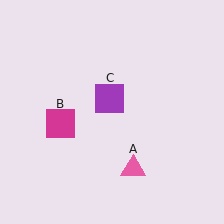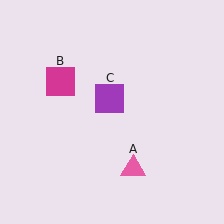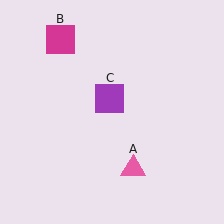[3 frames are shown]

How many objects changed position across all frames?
1 object changed position: magenta square (object B).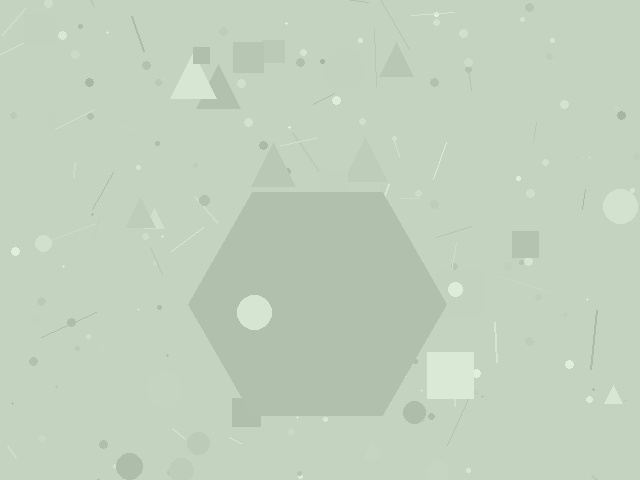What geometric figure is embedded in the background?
A hexagon is embedded in the background.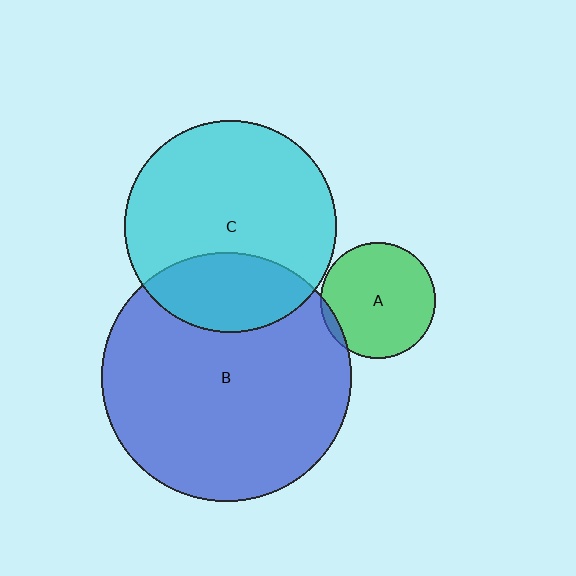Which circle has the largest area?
Circle B (blue).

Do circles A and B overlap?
Yes.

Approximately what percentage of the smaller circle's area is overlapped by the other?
Approximately 5%.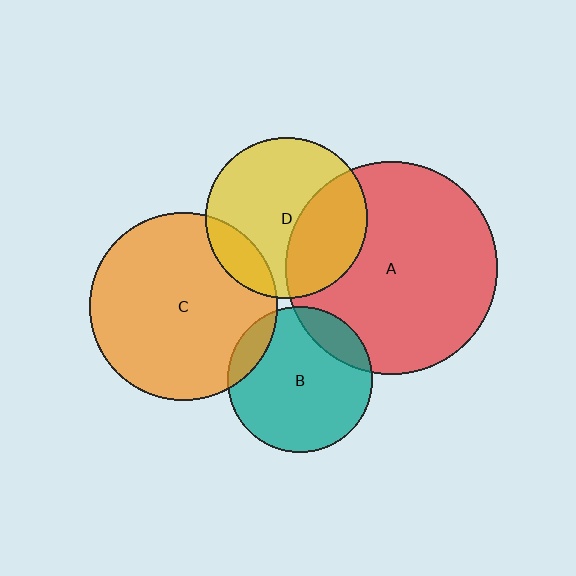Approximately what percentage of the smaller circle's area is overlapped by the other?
Approximately 15%.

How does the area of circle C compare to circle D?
Approximately 1.4 times.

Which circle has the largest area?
Circle A (red).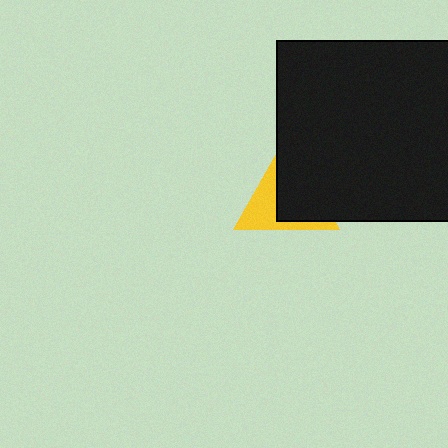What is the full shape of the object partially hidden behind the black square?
The partially hidden object is a yellow triangle.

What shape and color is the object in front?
The object in front is a black square.